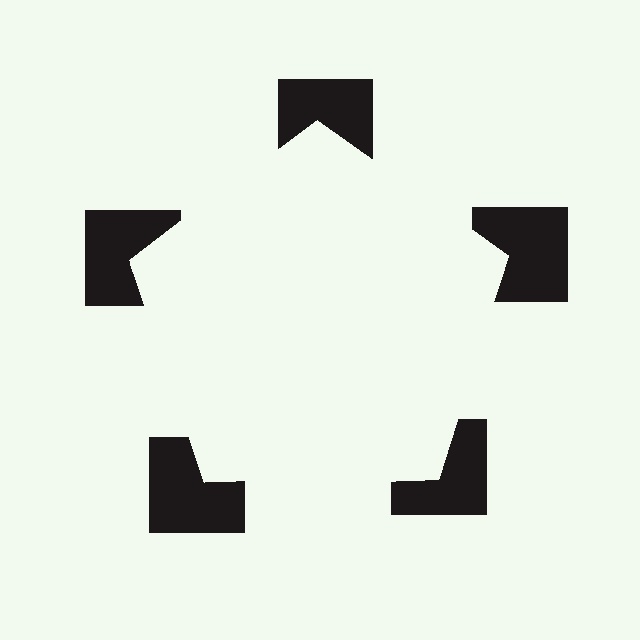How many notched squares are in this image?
There are 5 — one at each vertex of the illusory pentagon.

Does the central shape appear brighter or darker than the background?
It typically appears slightly brighter than the background, even though no actual brightness change is drawn.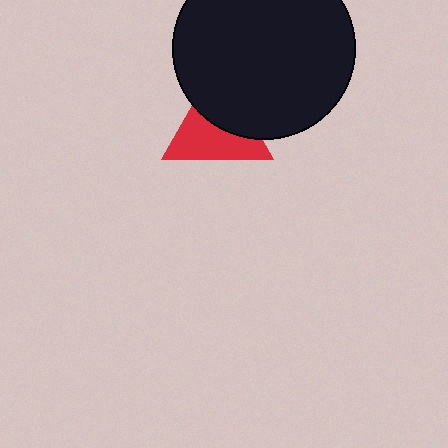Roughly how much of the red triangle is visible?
About half of it is visible (roughly 55%).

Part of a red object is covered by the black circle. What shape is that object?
It is a triangle.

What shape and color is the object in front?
The object in front is a black circle.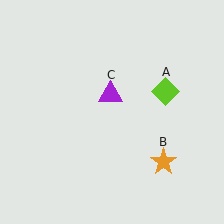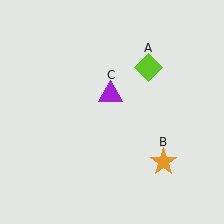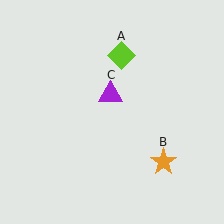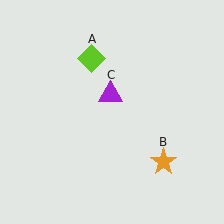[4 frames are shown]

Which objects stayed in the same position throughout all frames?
Orange star (object B) and purple triangle (object C) remained stationary.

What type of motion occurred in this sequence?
The lime diamond (object A) rotated counterclockwise around the center of the scene.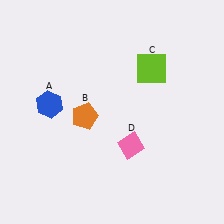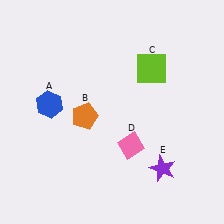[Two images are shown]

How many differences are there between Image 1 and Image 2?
There is 1 difference between the two images.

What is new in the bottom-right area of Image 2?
A purple star (E) was added in the bottom-right area of Image 2.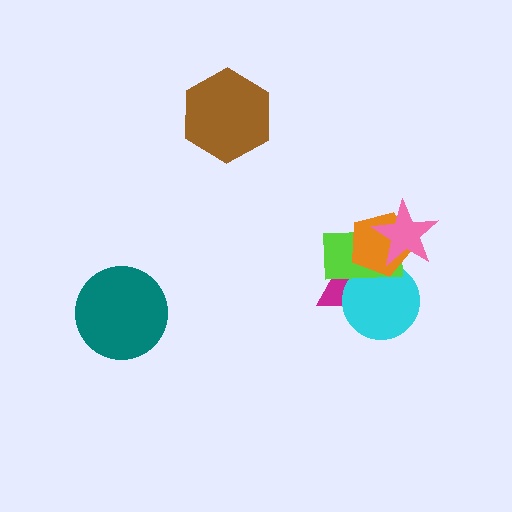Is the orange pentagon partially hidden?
Yes, it is partially covered by another shape.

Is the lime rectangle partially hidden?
Yes, it is partially covered by another shape.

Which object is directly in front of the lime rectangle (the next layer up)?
The orange pentagon is directly in front of the lime rectangle.